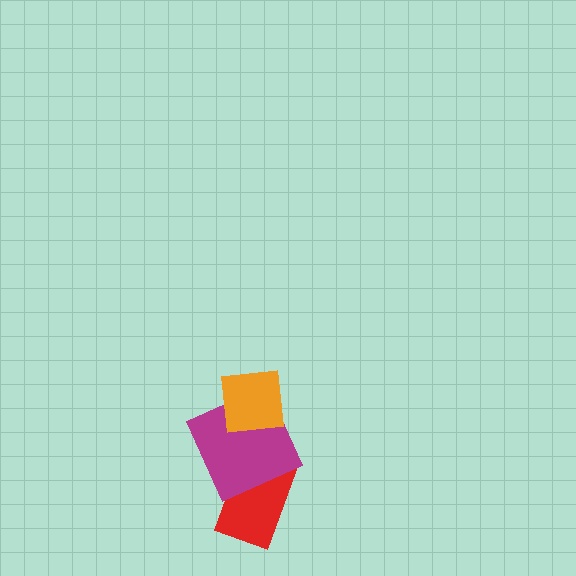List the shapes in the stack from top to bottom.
From top to bottom: the orange square, the magenta square, the red rectangle.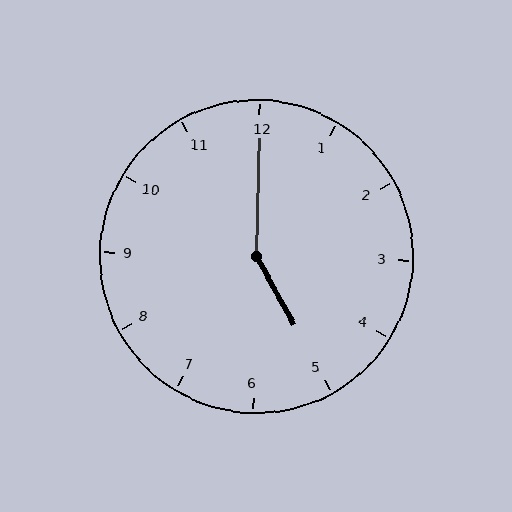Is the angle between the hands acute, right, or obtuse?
It is obtuse.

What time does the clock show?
5:00.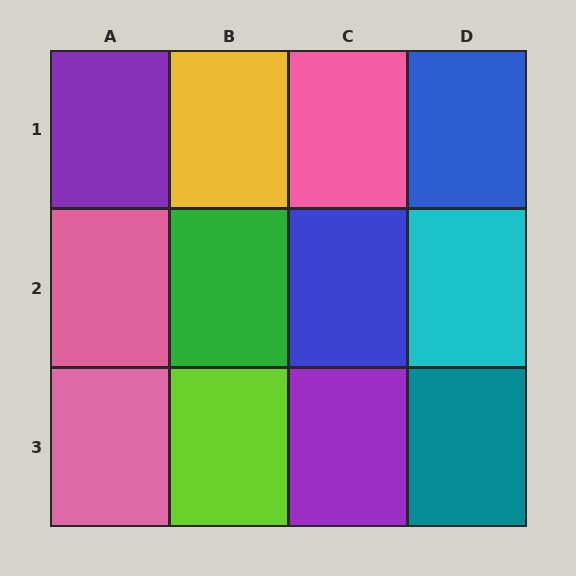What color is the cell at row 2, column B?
Green.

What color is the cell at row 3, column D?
Teal.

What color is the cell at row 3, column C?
Purple.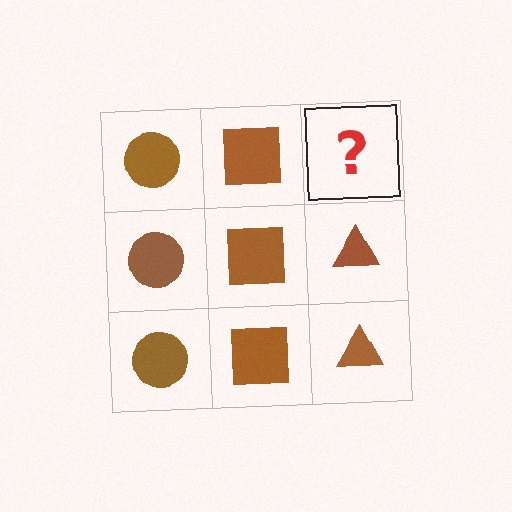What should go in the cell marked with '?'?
The missing cell should contain a brown triangle.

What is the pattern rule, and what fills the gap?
The rule is that each column has a consistent shape. The gap should be filled with a brown triangle.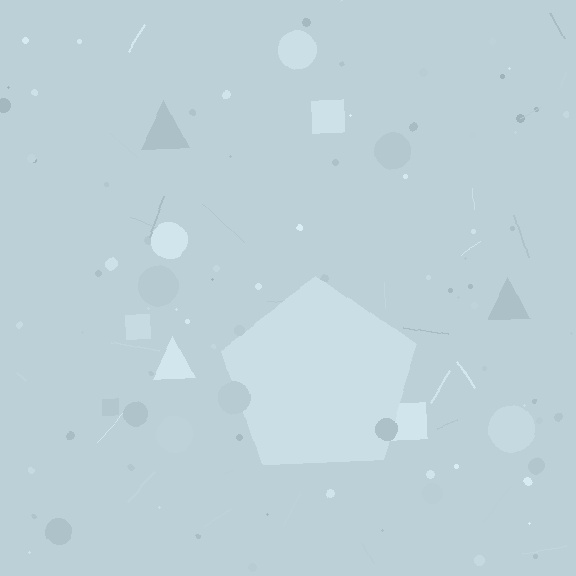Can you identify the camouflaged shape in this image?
The camouflaged shape is a pentagon.